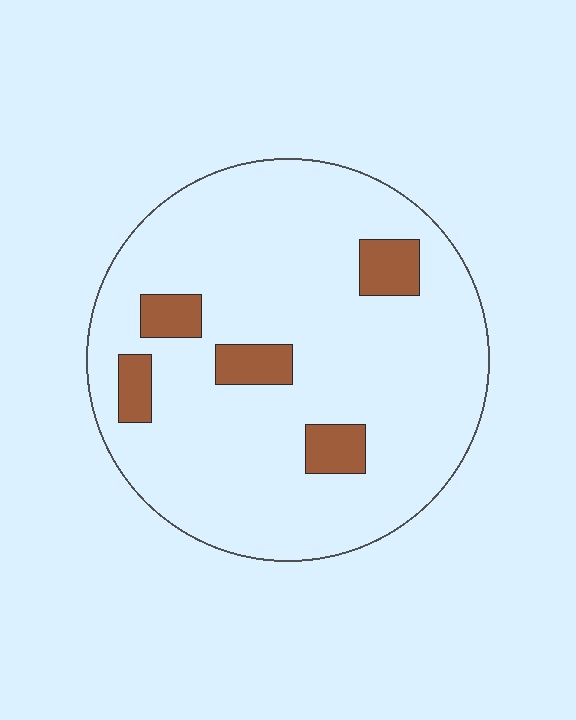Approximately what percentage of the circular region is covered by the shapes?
Approximately 10%.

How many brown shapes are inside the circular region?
5.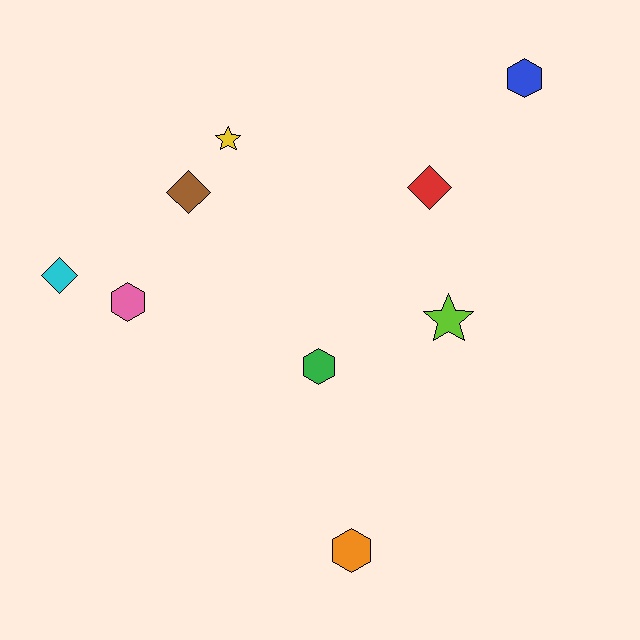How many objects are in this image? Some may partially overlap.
There are 9 objects.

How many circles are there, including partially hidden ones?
There are no circles.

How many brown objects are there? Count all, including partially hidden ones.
There is 1 brown object.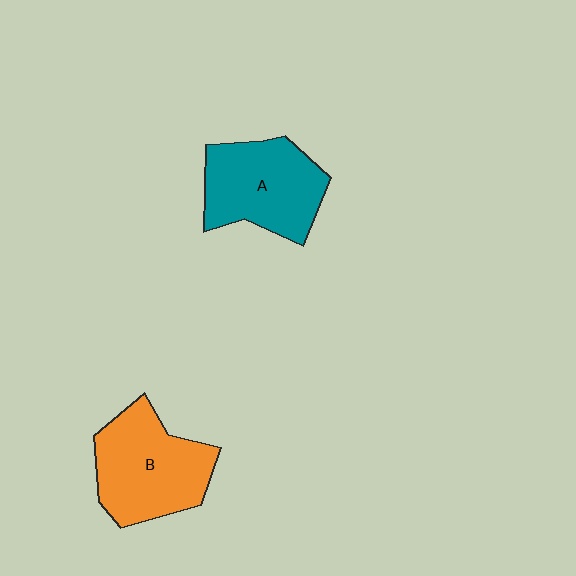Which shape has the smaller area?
Shape A (teal).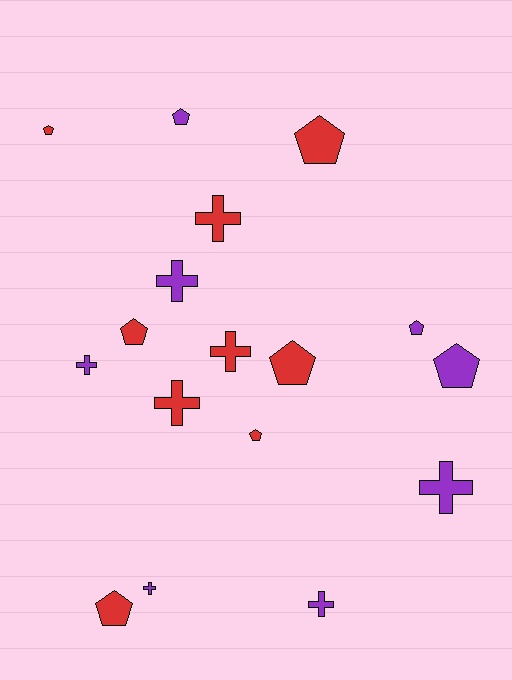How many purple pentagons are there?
There are 3 purple pentagons.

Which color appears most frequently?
Red, with 9 objects.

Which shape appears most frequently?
Pentagon, with 9 objects.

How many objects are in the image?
There are 17 objects.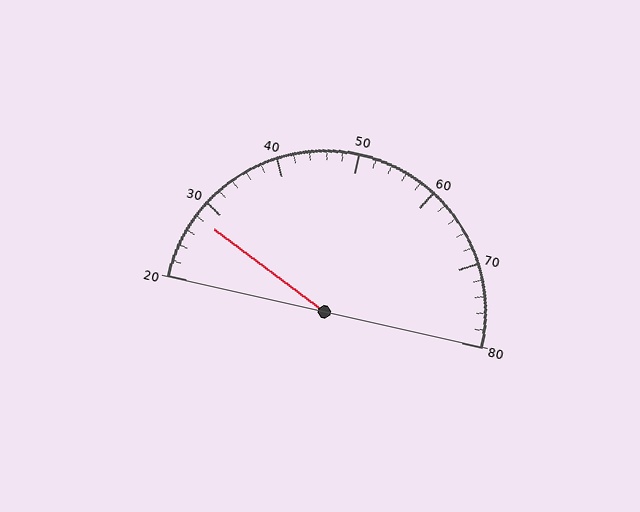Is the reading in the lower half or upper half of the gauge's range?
The reading is in the lower half of the range (20 to 80).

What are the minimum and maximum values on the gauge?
The gauge ranges from 20 to 80.